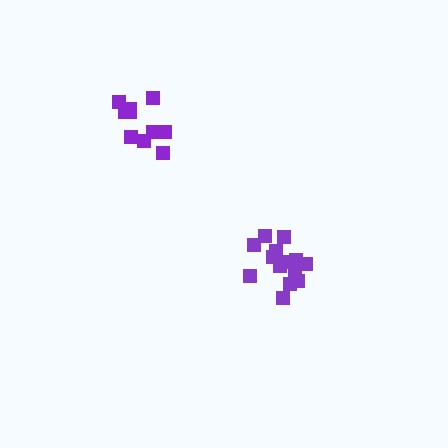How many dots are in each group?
Group 1: 10 dots, Group 2: 14 dots (24 total).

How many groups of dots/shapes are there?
There are 2 groups.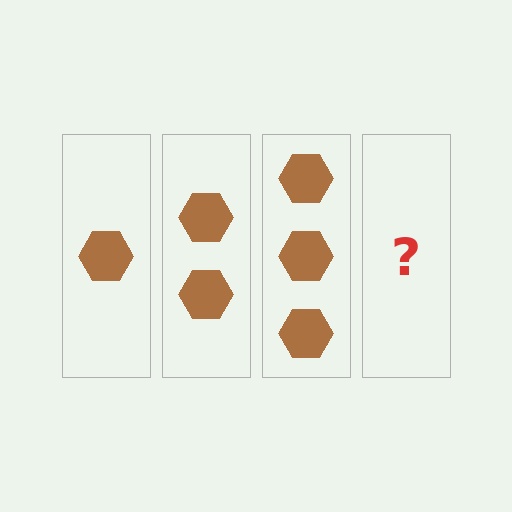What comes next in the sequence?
The next element should be 4 hexagons.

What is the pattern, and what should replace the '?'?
The pattern is that each step adds one more hexagon. The '?' should be 4 hexagons.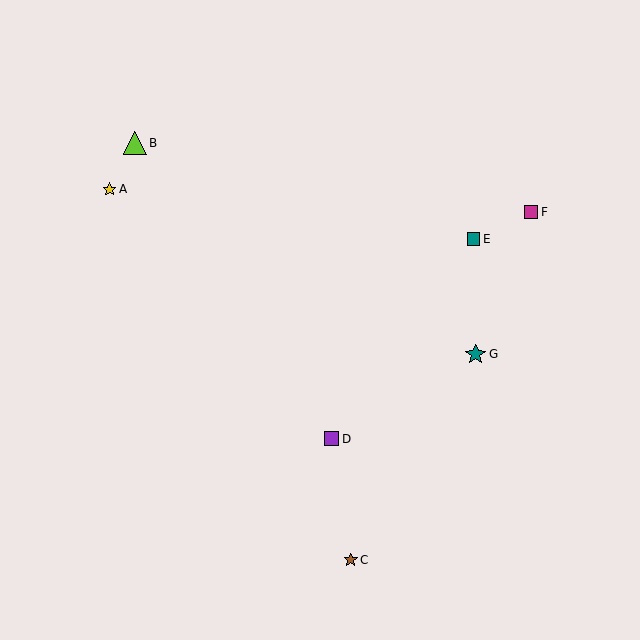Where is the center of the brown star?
The center of the brown star is at (351, 560).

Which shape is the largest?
The lime triangle (labeled B) is the largest.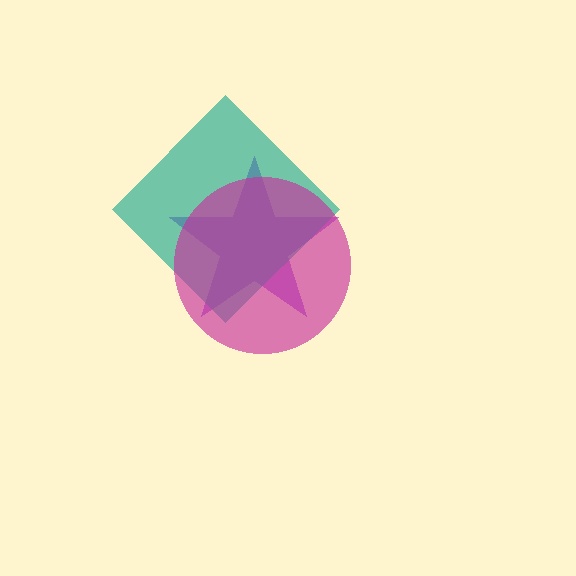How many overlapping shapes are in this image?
There are 3 overlapping shapes in the image.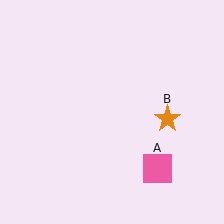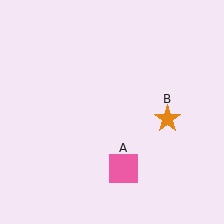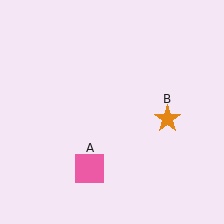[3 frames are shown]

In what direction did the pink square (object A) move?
The pink square (object A) moved left.